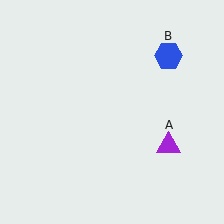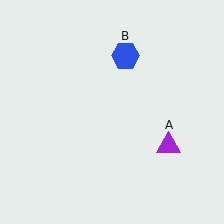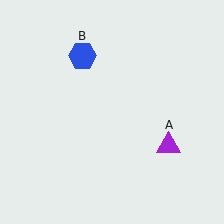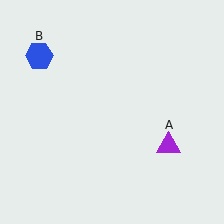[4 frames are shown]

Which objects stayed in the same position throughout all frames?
Purple triangle (object A) remained stationary.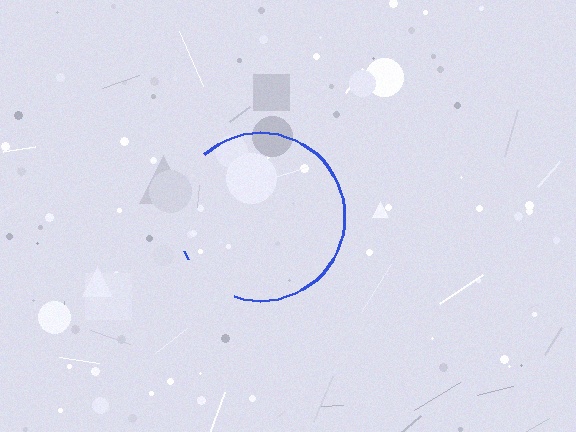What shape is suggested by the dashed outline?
The dashed outline suggests a circle.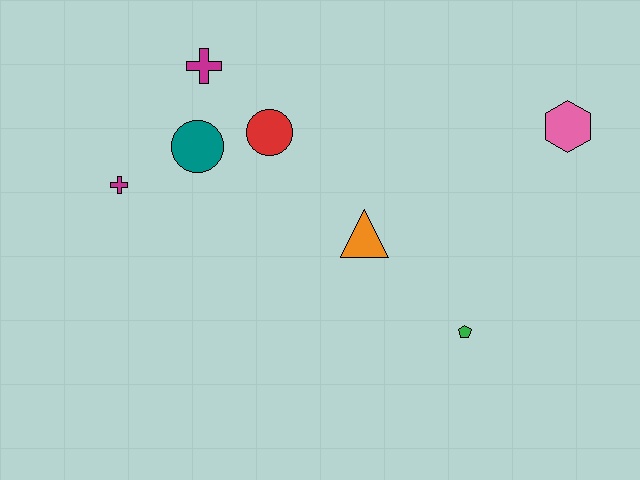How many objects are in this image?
There are 7 objects.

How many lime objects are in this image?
There are no lime objects.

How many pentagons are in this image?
There is 1 pentagon.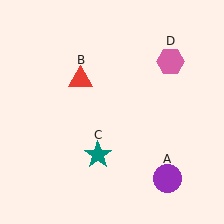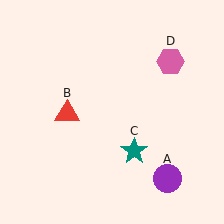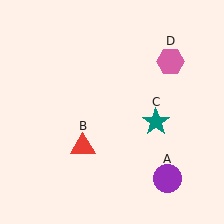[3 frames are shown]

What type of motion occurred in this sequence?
The red triangle (object B), teal star (object C) rotated counterclockwise around the center of the scene.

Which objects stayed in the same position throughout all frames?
Purple circle (object A) and pink hexagon (object D) remained stationary.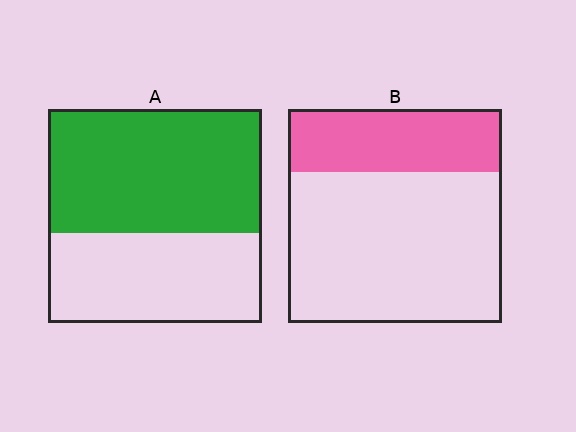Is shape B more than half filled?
No.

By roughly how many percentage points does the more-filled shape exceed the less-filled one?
By roughly 30 percentage points (A over B).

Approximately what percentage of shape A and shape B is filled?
A is approximately 60% and B is approximately 30%.